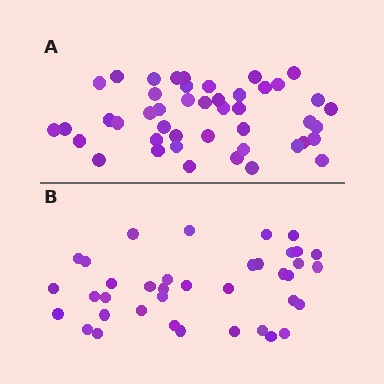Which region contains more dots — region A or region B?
Region A (the top region) has more dots.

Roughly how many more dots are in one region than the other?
Region A has roughly 8 or so more dots than region B.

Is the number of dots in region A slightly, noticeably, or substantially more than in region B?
Region A has only slightly more — the two regions are fairly close. The ratio is roughly 1.2 to 1.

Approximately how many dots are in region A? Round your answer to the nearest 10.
About 40 dots. (The exact count is 45, which rounds to 40.)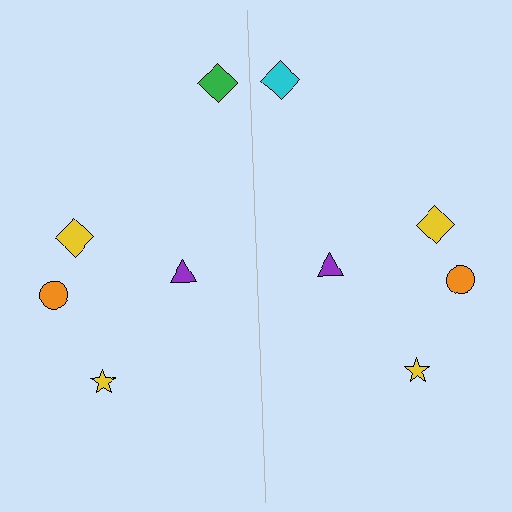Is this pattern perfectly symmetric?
No, the pattern is not perfectly symmetric. The cyan diamond on the right side breaks the symmetry — its mirror counterpart is green.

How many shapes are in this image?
There are 10 shapes in this image.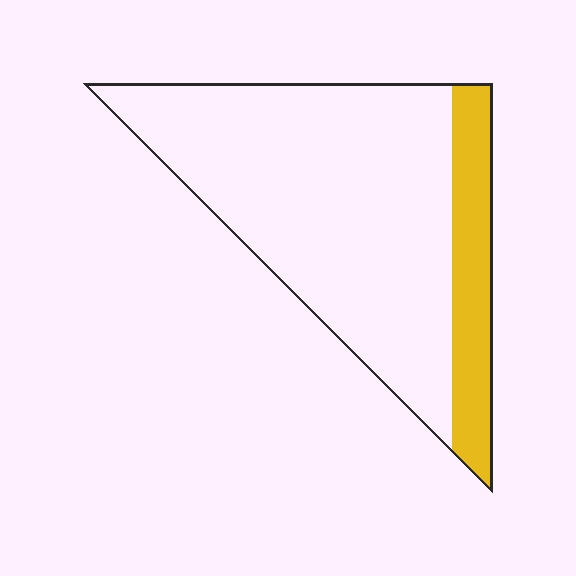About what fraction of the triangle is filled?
About one fifth (1/5).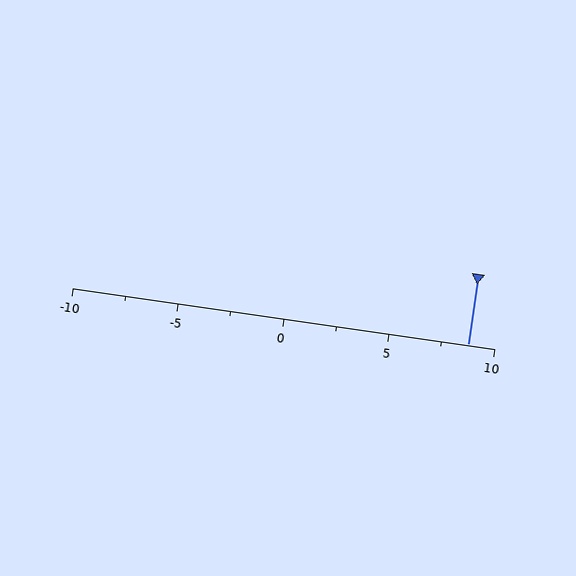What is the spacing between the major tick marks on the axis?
The major ticks are spaced 5 apart.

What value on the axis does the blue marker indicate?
The marker indicates approximately 8.8.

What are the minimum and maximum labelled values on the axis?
The axis runs from -10 to 10.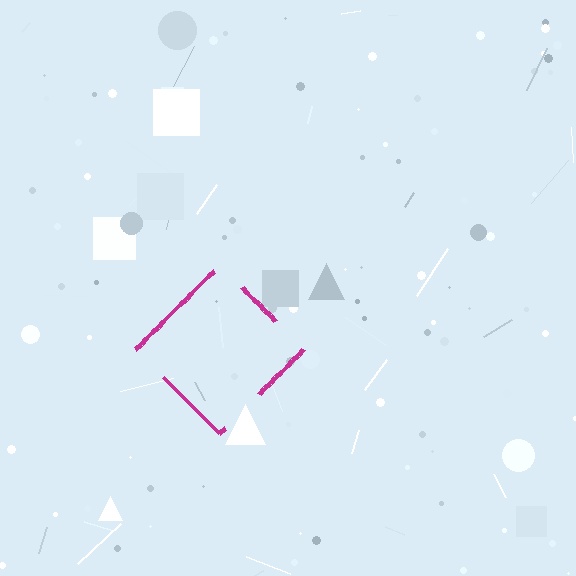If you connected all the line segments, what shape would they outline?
They would outline a diamond.